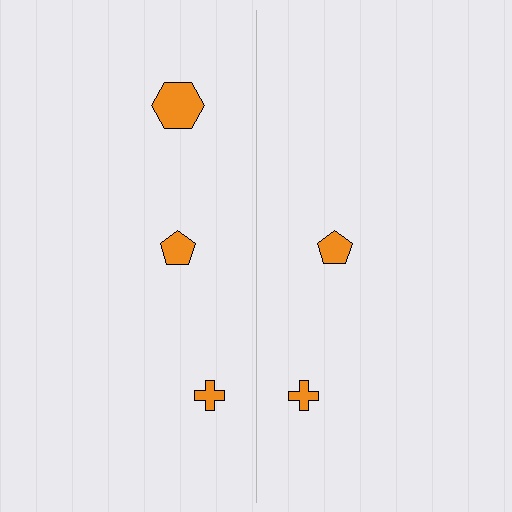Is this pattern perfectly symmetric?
No, the pattern is not perfectly symmetric. A orange hexagon is missing from the right side.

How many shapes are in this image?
There are 5 shapes in this image.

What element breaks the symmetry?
A orange hexagon is missing from the right side.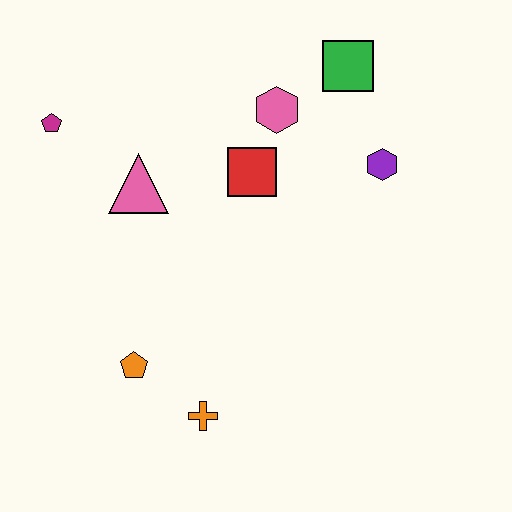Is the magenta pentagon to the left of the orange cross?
Yes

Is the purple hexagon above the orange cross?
Yes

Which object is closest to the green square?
The pink hexagon is closest to the green square.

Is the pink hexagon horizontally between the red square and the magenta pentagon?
No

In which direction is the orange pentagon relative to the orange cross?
The orange pentagon is to the left of the orange cross.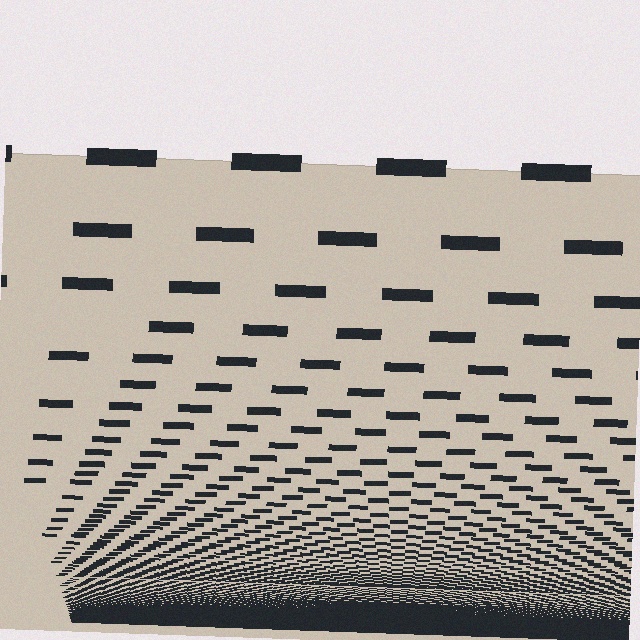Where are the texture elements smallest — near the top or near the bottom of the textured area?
Near the bottom.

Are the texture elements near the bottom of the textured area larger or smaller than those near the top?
Smaller. The gradient is inverted — elements near the bottom are smaller and denser.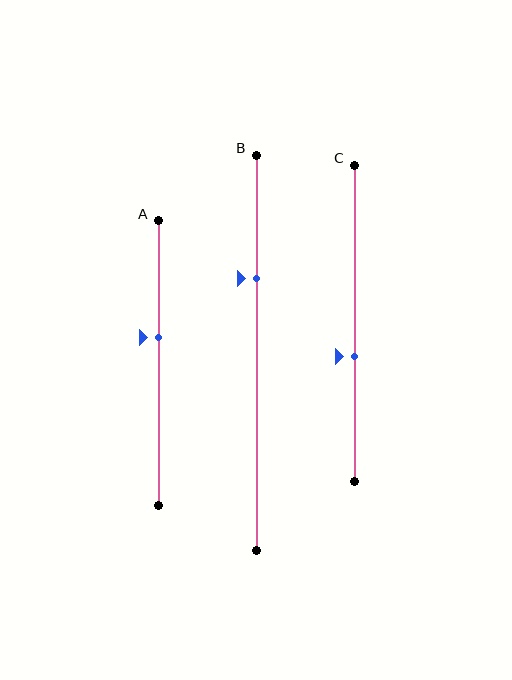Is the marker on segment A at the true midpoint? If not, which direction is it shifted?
No, the marker on segment A is shifted upward by about 9% of the segment length.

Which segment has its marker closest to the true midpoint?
Segment A has its marker closest to the true midpoint.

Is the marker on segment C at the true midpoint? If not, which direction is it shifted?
No, the marker on segment C is shifted downward by about 10% of the segment length.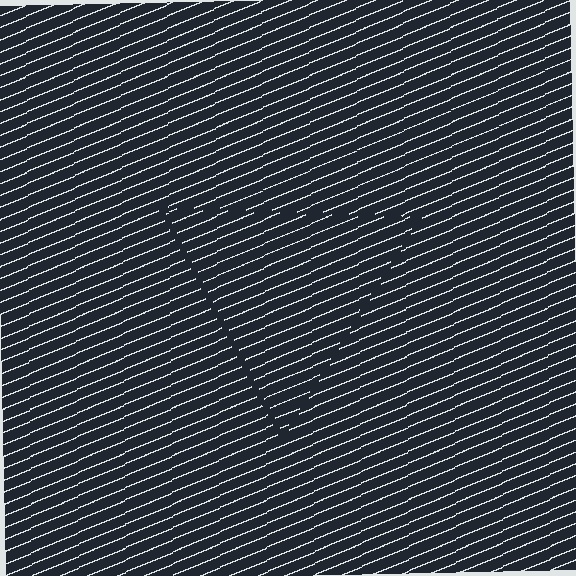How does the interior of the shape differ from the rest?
The interior of the shape contains the same grating, shifted by half a period — the contour is defined by the phase discontinuity where line-ends from the inner and outer gratings abut.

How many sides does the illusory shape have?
3 sides — the line-ends trace a triangle.